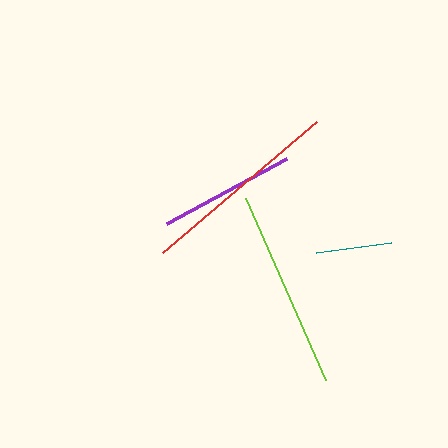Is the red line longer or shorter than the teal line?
The red line is longer than the teal line.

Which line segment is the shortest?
The teal line is the shortest at approximately 76 pixels.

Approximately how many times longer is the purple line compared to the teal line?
The purple line is approximately 1.8 times the length of the teal line.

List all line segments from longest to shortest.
From longest to shortest: red, lime, purple, teal.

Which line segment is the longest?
The red line is the longest at approximately 202 pixels.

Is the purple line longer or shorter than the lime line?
The lime line is longer than the purple line.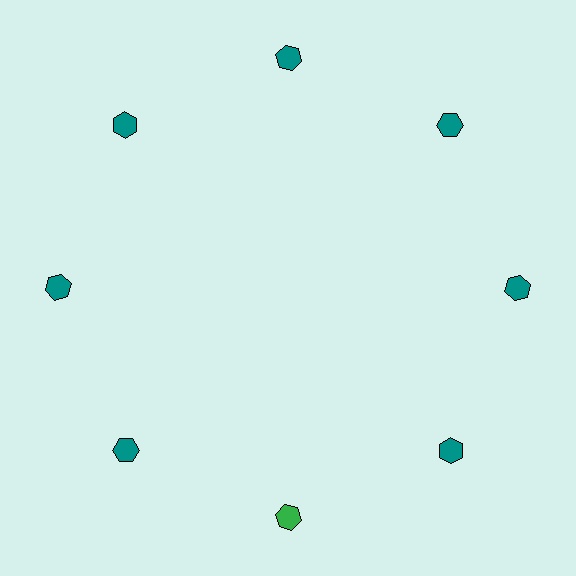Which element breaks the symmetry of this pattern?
The green hexagon at roughly the 6 o'clock position breaks the symmetry. All other shapes are teal hexagons.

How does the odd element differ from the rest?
It has a different color: green instead of teal.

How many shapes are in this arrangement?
There are 8 shapes arranged in a ring pattern.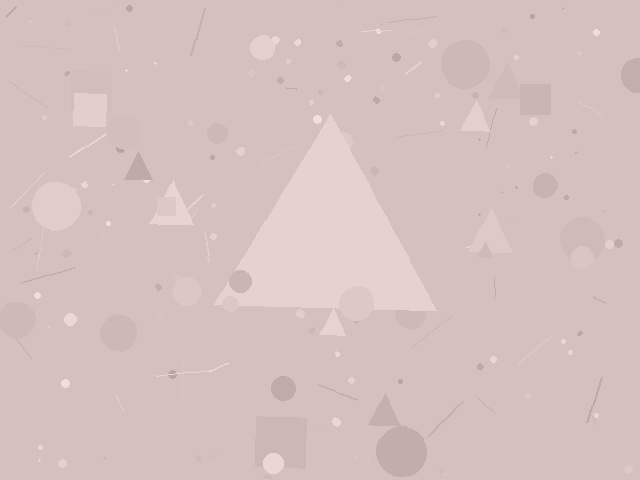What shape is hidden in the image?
A triangle is hidden in the image.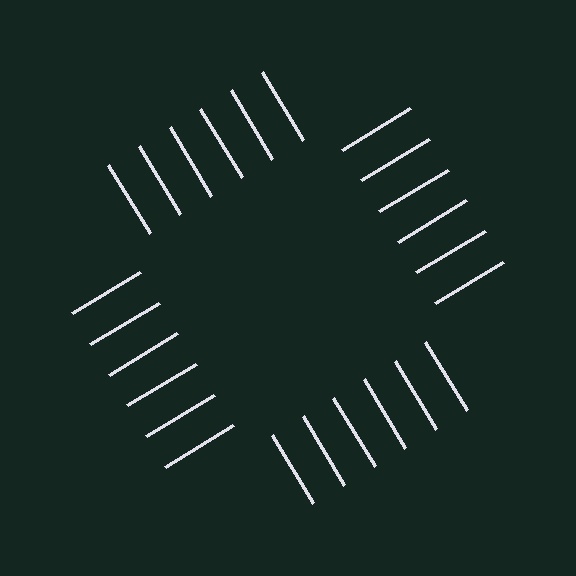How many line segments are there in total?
24 — 6 along each of the 4 edges.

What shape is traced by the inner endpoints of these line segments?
An illusory square — the line segments terminate on its edges but no continuous stroke is drawn.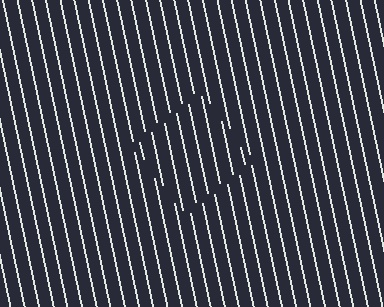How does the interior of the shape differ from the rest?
The interior of the shape contains the same grating, shifted by half a period — the contour is defined by the phase discontinuity where line-ends from the inner and outer gratings abut.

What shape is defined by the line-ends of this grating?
An illusory square. The interior of the shape contains the same grating, shifted by half a period — the contour is defined by the phase discontinuity where line-ends from the inner and outer gratings abut.